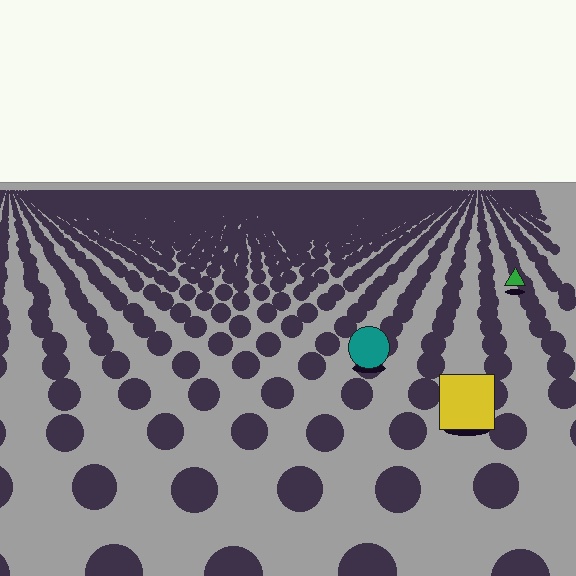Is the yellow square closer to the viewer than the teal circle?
Yes. The yellow square is closer — you can tell from the texture gradient: the ground texture is coarser near it.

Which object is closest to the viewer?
The yellow square is closest. The texture marks near it are larger and more spread out.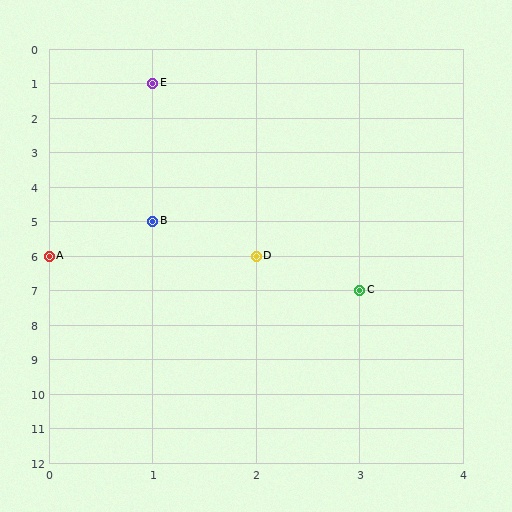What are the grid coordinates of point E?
Point E is at grid coordinates (1, 1).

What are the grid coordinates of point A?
Point A is at grid coordinates (0, 6).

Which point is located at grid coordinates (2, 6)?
Point D is at (2, 6).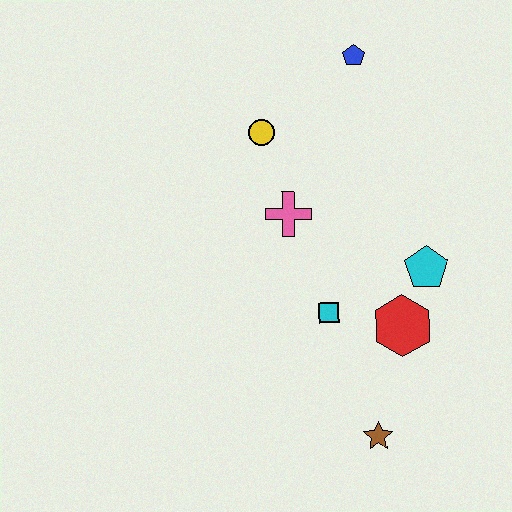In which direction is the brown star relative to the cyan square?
The brown star is below the cyan square.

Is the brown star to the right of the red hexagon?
No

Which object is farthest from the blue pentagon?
The brown star is farthest from the blue pentagon.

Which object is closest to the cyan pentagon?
The red hexagon is closest to the cyan pentagon.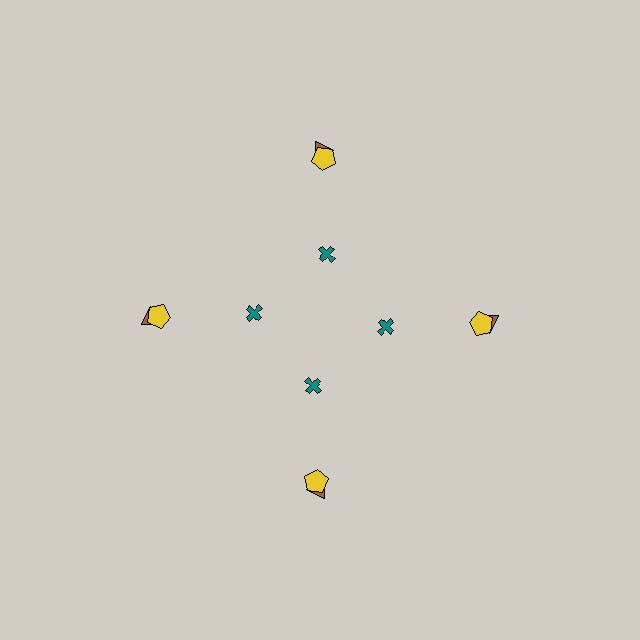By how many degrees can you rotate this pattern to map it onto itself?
The pattern maps onto itself every 90 degrees of rotation.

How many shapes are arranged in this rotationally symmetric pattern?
There are 12 shapes, arranged in 4 groups of 3.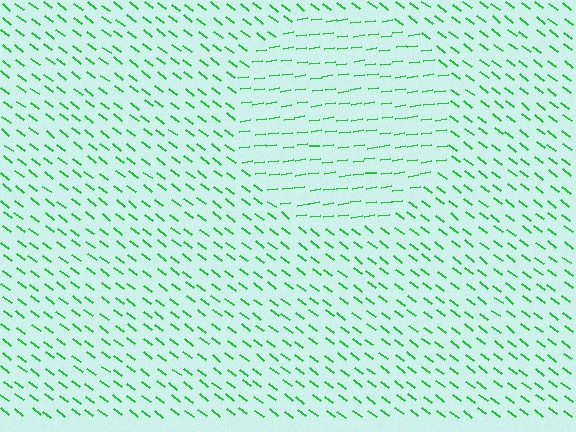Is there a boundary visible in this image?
Yes, there is a texture boundary formed by a change in line orientation.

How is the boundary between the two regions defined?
The boundary is defined purely by a change in line orientation (approximately 45 degrees difference). All lines are the same color and thickness.